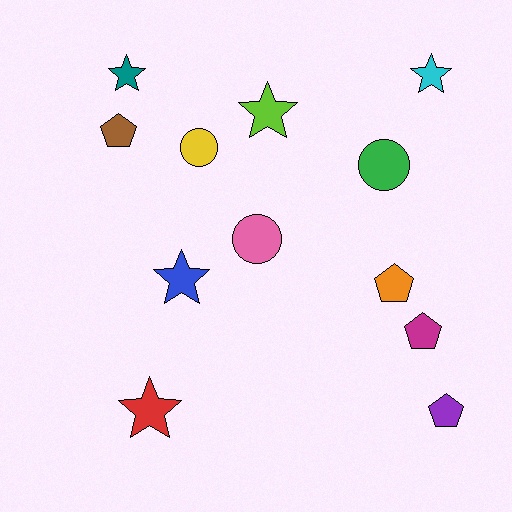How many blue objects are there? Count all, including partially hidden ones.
There is 1 blue object.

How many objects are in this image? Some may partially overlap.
There are 12 objects.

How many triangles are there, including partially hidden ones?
There are no triangles.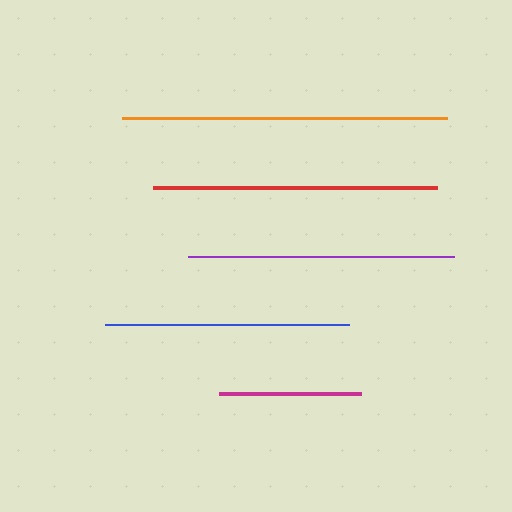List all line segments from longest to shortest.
From longest to shortest: orange, red, purple, blue, magenta.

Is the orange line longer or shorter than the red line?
The orange line is longer than the red line.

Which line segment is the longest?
The orange line is the longest at approximately 325 pixels.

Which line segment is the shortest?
The magenta line is the shortest at approximately 142 pixels.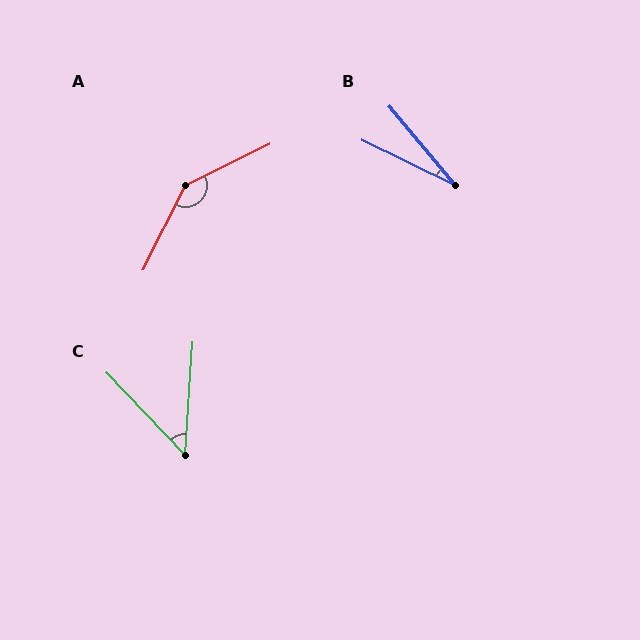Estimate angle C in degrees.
Approximately 47 degrees.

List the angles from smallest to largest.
B (24°), C (47°), A (143°).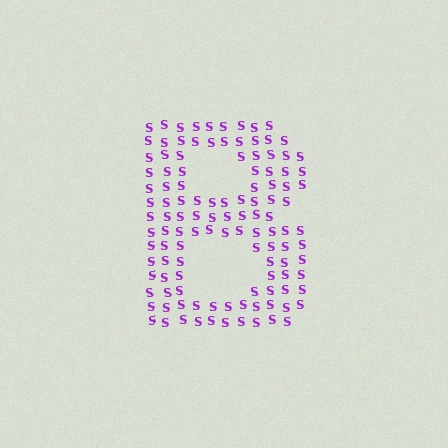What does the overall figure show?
The overall figure shows the letter B.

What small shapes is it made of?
It is made of small letter S's.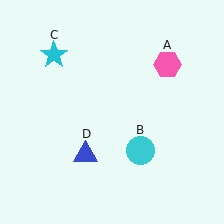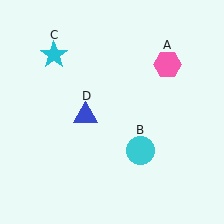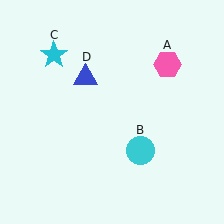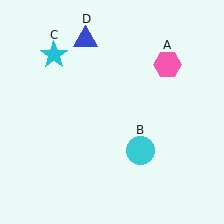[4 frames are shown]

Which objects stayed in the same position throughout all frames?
Pink hexagon (object A) and cyan circle (object B) and cyan star (object C) remained stationary.